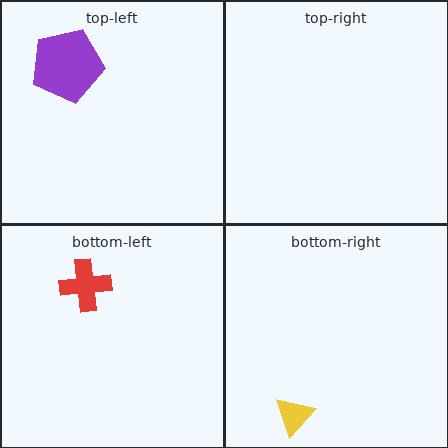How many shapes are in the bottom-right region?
1.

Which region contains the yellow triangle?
The bottom-right region.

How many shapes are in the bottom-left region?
1.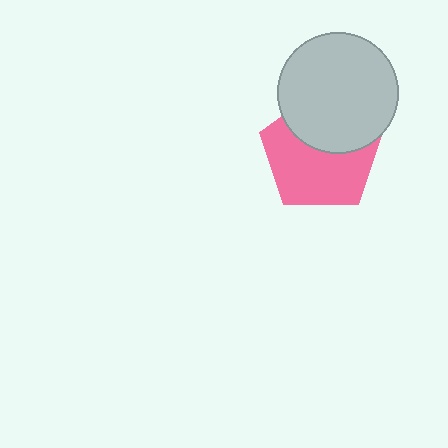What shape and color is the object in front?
The object in front is a light gray circle.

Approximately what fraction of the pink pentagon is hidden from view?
Roughly 39% of the pink pentagon is hidden behind the light gray circle.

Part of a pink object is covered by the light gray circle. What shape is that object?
It is a pentagon.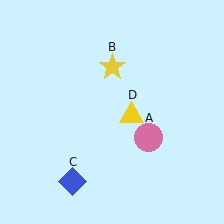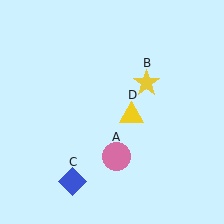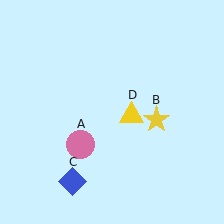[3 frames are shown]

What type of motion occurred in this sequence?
The pink circle (object A), yellow star (object B) rotated clockwise around the center of the scene.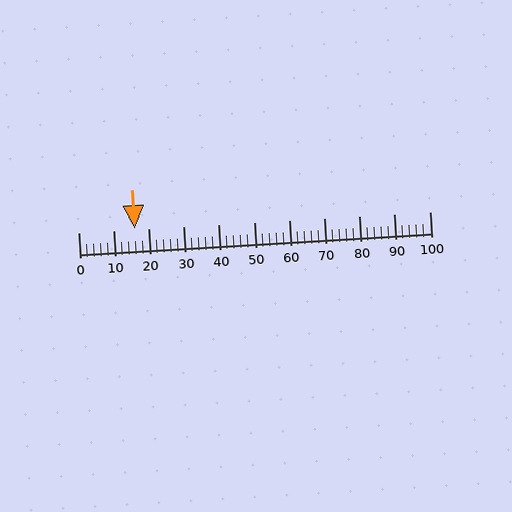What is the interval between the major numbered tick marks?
The major tick marks are spaced 10 units apart.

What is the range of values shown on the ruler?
The ruler shows values from 0 to 100.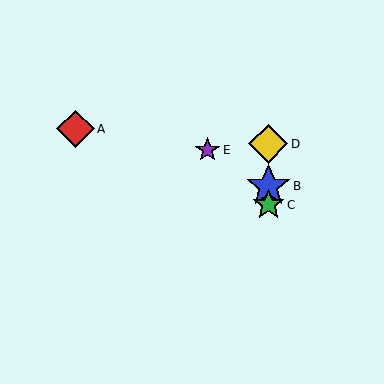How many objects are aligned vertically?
3 objects (B, C, D) are aligned vertically.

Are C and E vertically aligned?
No, C is at x≈268 and E is at x≈208.